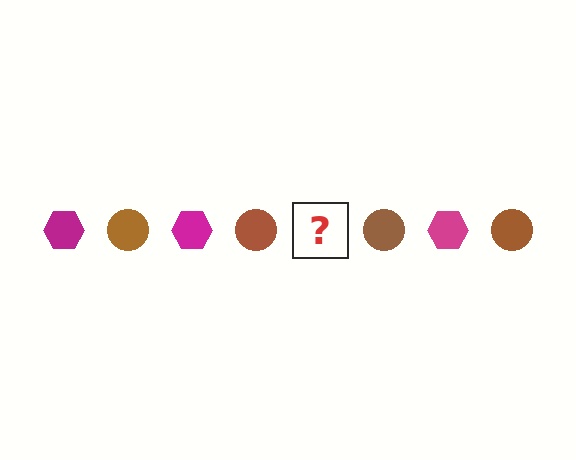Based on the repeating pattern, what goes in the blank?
The blank should be a magenta hexagon.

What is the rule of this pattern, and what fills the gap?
The rule is that the pattern alternates between magenta hexagon and brown circle. The gap should be filled with a magenta hexagon.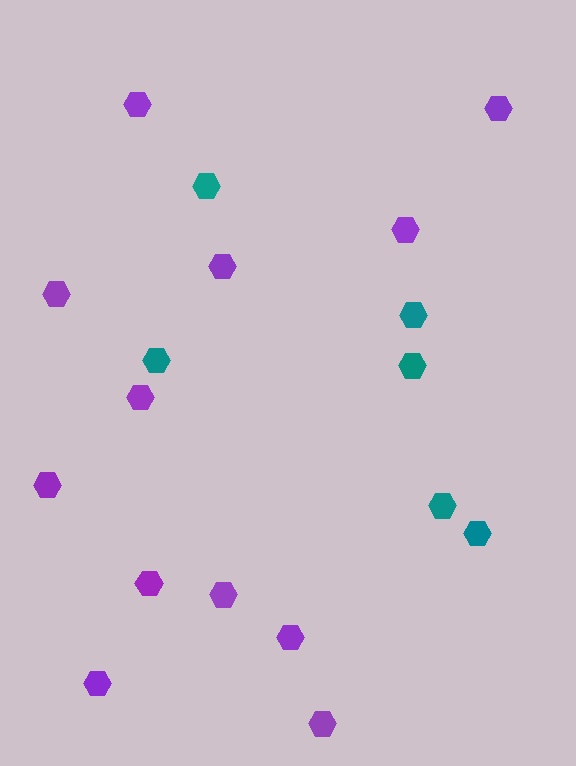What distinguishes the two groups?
There are 2 groups: one group of teal hexagons (6) and one group of purple hexagons (12).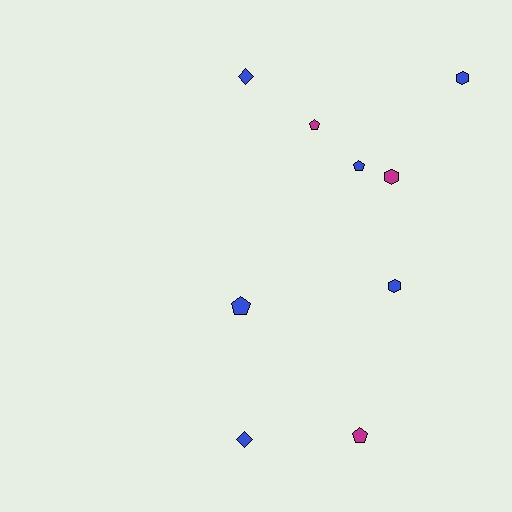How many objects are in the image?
There are 9 objects.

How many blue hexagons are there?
There are 2 blue hexagons.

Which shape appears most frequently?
Pentagon, with 4 objects.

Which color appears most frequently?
Blue, with 6 objects.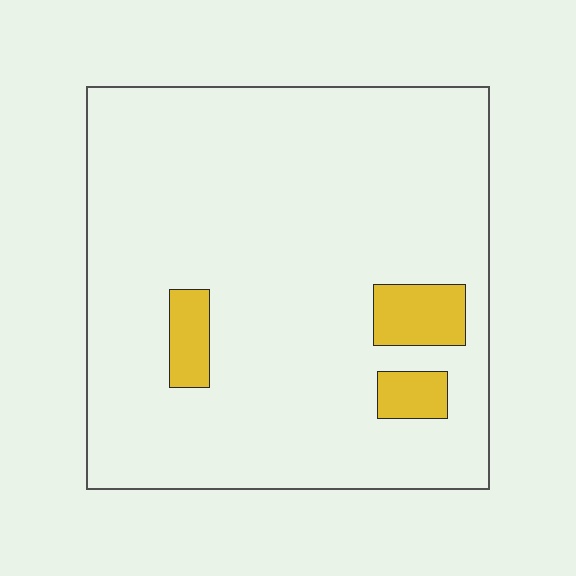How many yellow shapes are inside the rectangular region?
3.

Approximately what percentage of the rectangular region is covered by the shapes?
Approximately 10%.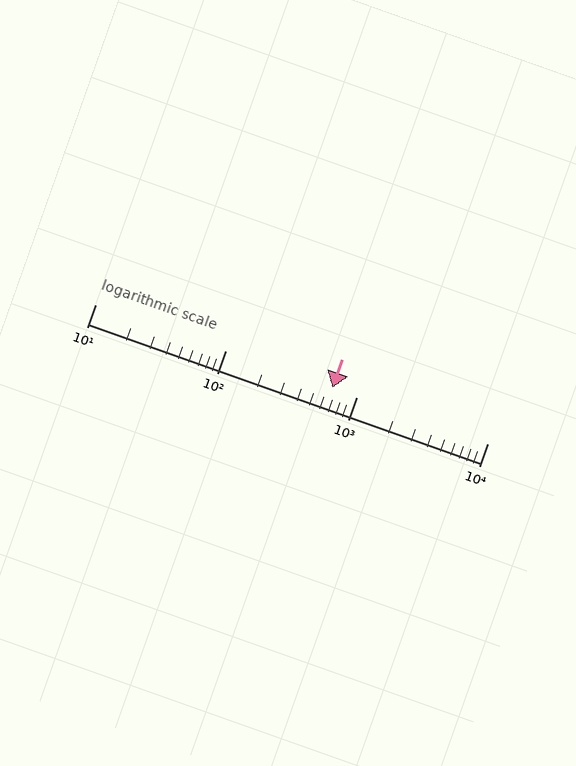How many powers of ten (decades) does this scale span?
The scale spans 3 decades, from 10 to 10000.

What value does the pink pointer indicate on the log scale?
The pointer indicates approximately 650.